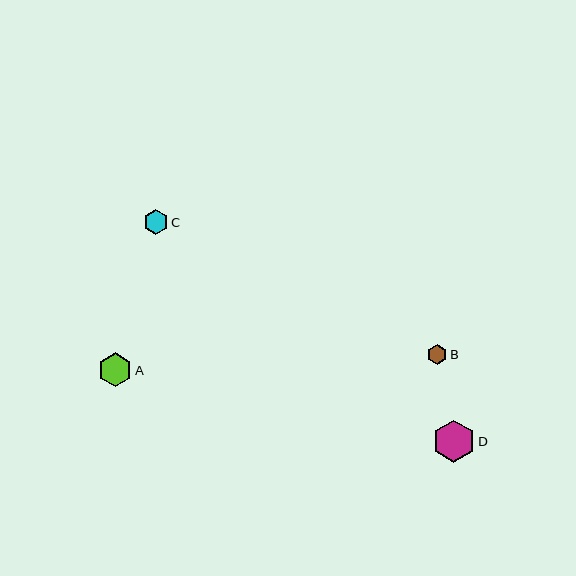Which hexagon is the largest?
Hexagon D is the largest with a size of approximately 42 pixels.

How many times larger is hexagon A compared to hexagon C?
Hexagon A is approximately 1.4 times the size of hexagon C.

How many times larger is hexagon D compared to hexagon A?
Hexagon D is approximately 1.2 times the size of hexagon A.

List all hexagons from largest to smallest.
From largest to smallest: D, A, C, B.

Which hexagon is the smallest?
Hexagon B is the smallest with a size of approximately 20 pixels.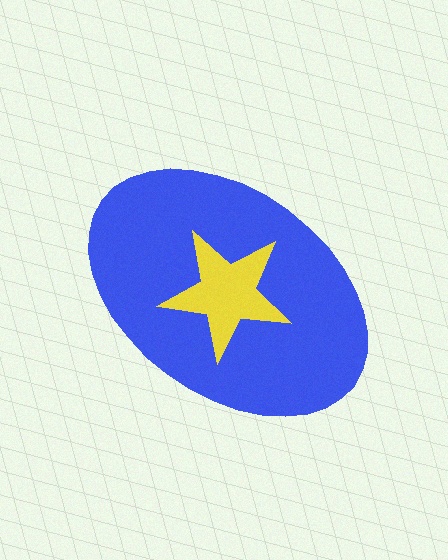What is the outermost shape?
The blue ellipse.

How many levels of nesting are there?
2.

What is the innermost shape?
The yellow star.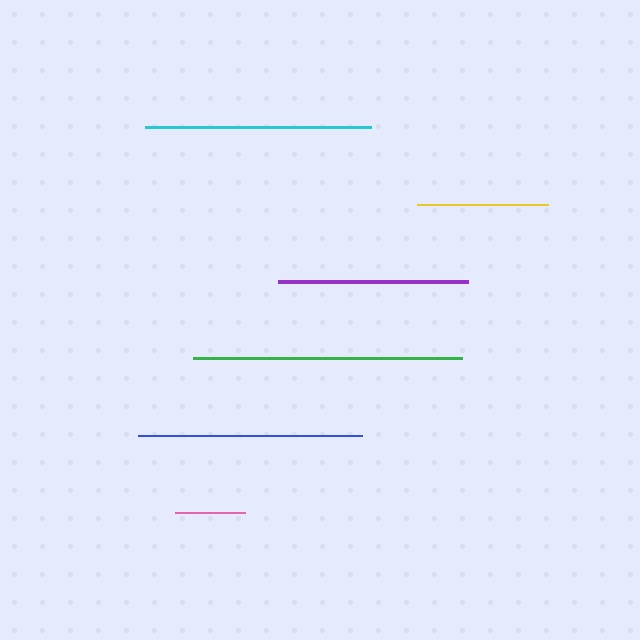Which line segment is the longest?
The green line is the longest at approximately 269 pixels.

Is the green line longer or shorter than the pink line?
The green line is longer than the pink line.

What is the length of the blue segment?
The blue segment is approximately 224 pixels long.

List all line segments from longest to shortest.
From longest to shortest: green, cyan, blue, purple, yellow, pink.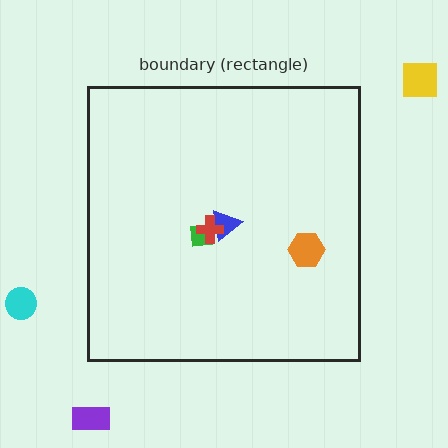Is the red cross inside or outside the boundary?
Inside.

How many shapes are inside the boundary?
4 inside, 3 outside.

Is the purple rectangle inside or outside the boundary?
Outside.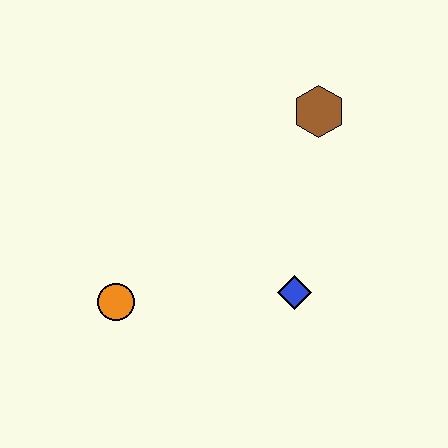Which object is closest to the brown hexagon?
The blue diamond is closest to the brown hexagon.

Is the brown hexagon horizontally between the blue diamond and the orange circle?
No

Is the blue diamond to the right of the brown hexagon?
No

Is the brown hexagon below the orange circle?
No